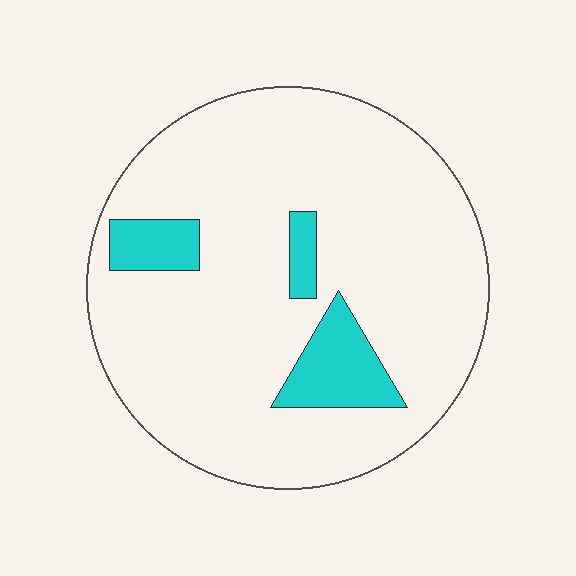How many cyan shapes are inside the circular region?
3.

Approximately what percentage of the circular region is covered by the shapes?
Approximately 10%.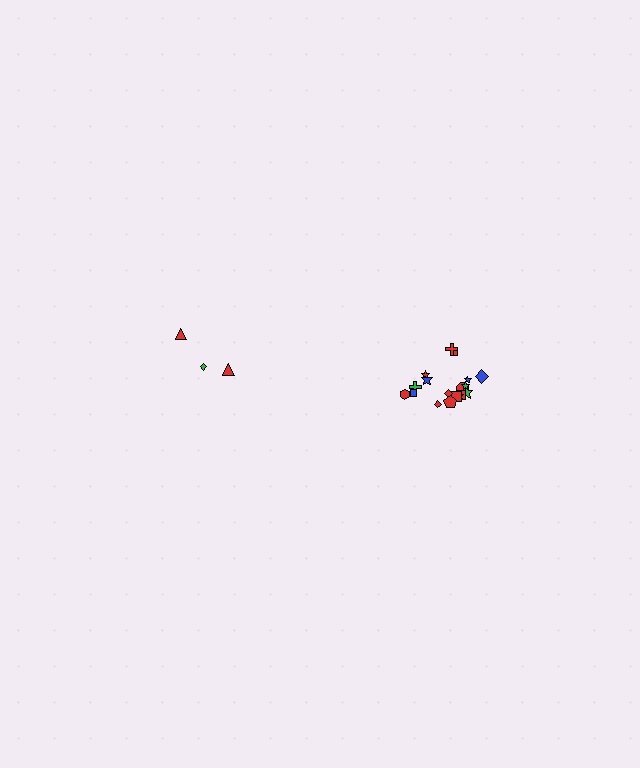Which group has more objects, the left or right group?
The right group.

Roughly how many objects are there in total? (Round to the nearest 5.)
Roughly 20 objects in total.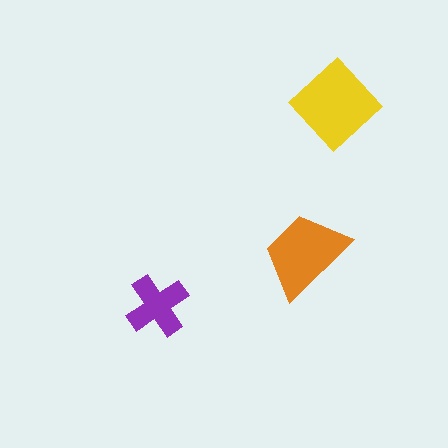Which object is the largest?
The yellow diamond.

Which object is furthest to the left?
The purple cross is leftmost.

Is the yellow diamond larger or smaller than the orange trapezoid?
Larger.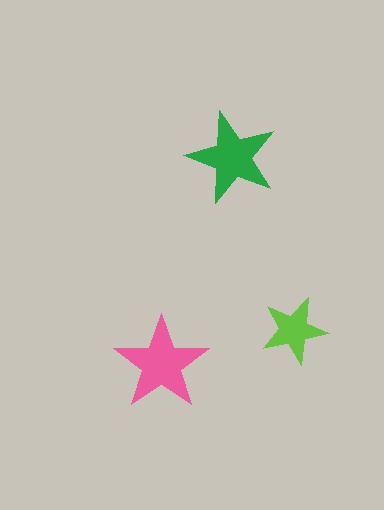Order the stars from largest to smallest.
the pink one, the green one, the lime one.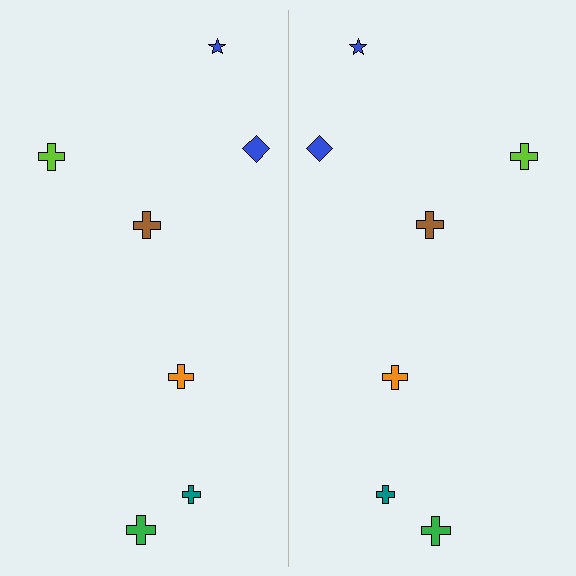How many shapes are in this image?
There are 14 shapes in this image.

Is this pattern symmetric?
Yes, this pattern has bilateral (reflection) symmetry.